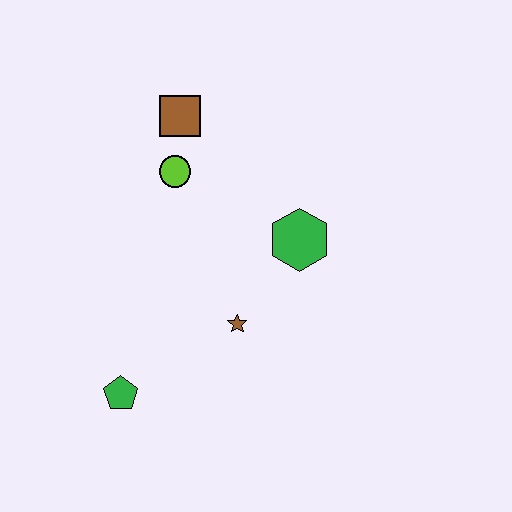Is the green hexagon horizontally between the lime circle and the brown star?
No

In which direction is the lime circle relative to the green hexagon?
The lime circle is to the left of the green hexagon.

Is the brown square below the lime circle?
No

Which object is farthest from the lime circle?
The green pentagon is farthest from the lime circle.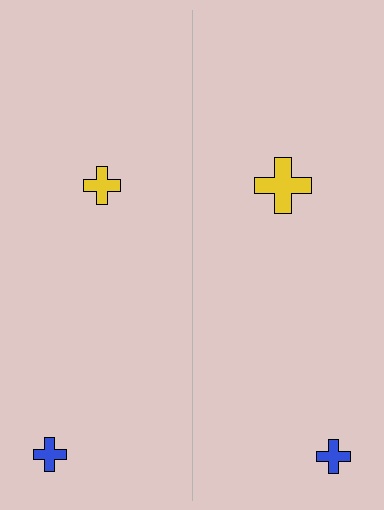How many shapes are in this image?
There are 4 shapes in this image.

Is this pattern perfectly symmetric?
No, the pattern is not perfectly symmetric. The yellow cross on the right side has a different size than its mirror counterpart.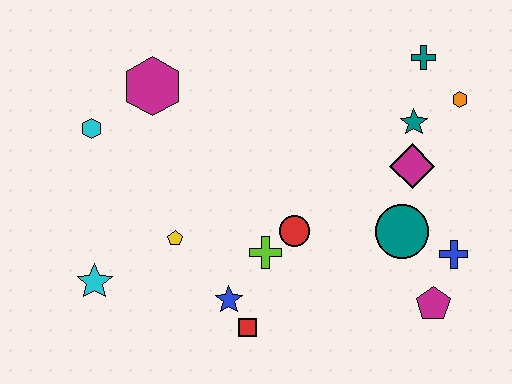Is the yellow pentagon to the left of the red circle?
Yes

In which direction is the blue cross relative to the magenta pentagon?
The blue cross is above the magenta pentagon.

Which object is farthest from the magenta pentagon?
The cyan hexagon is farthest from the magenta pentagon.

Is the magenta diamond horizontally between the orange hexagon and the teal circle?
Yes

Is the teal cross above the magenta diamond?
Yes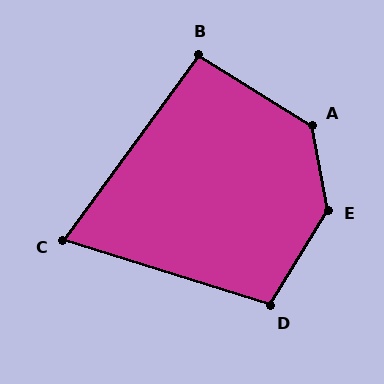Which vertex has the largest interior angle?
E, at approximately 138 degrees.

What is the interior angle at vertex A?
Approximately 132 degrees (obtuse).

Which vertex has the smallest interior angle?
C, at approximately 71 degrees.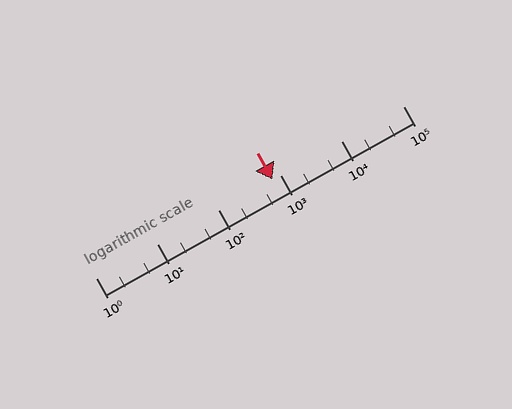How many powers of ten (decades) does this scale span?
The scale spans 5 decades, from 1 to 100000.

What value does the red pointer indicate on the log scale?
The pointer indicates approximately 760.